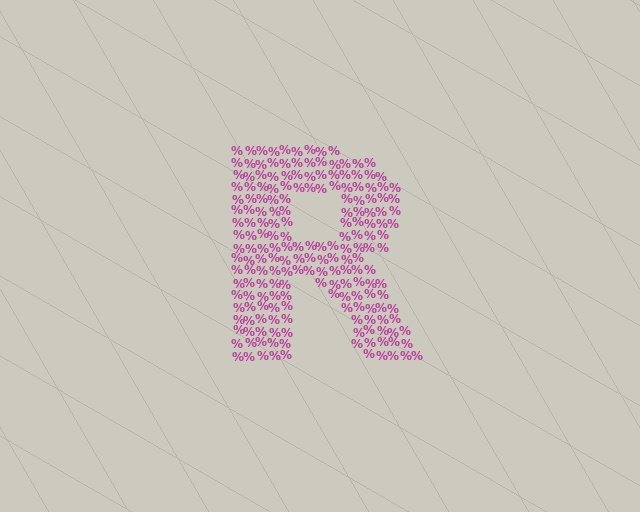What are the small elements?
The small elements are percent signs.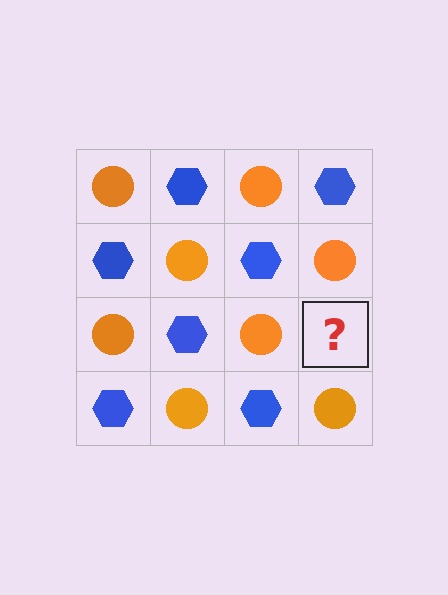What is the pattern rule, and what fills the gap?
The rule is that it alternates orange circle and blue hexagon in a checkerboard pattern. The gap should be filled with a blue hexagon.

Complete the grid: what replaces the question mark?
The question mark should be replaced with a blue hexagon.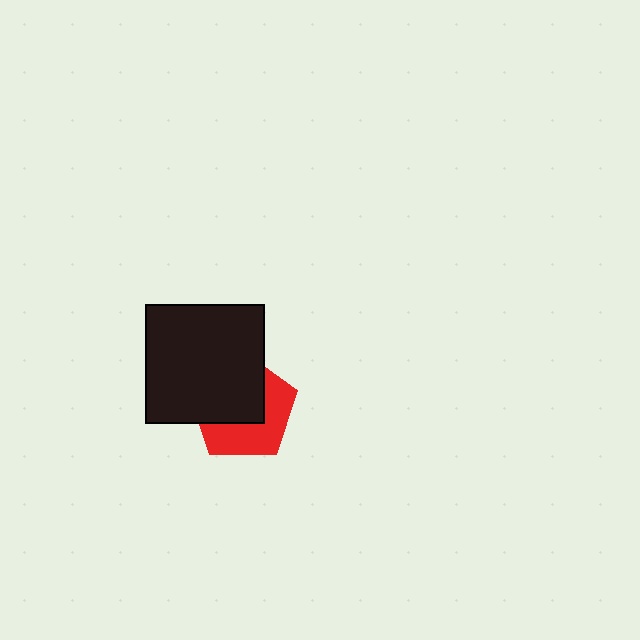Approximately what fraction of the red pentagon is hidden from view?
Roughly 52% of the red pentagon is hidden behind the black square.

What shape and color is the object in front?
The object in front is a black square.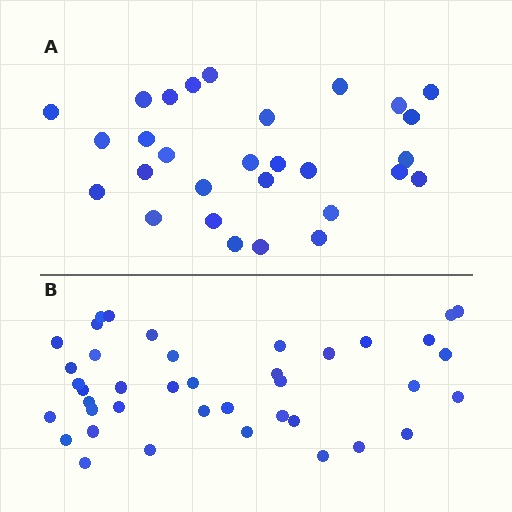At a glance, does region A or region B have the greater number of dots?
Region B (the bottom region) has more dots.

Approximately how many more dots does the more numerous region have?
Region B has roughly 12 or so more dots than region A.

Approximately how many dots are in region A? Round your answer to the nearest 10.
About 30 dots. (The exact count is 29, which rounds to 30.)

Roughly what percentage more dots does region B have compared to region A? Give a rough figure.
About 40% more.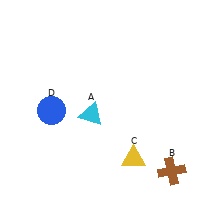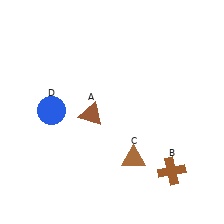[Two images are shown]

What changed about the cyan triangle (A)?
In Image 1, A is cyan. In Image 2, it changed to brown.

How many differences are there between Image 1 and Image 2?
There are 2 differences between the two images.